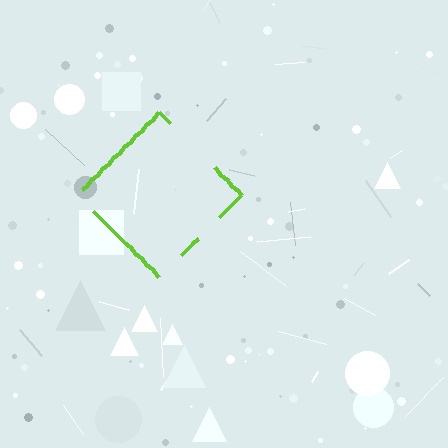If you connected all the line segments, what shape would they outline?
They would outline a diamond.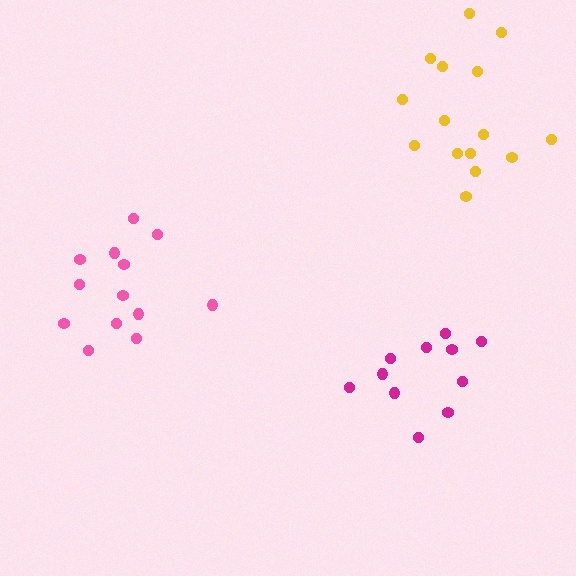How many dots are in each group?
Group 1: 11 dots, Group 2: 13 dots, Group 3: 15 dots (39 total).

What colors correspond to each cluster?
The clusters are colored: magenta, pink, yellow.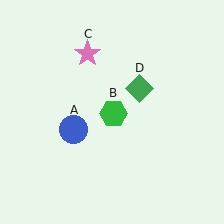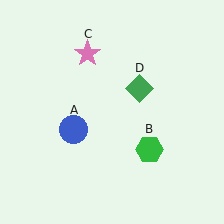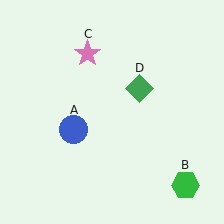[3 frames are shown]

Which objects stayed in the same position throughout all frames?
Blue circle (object A) and pink star (object C) and green diamond (object D) remained stationary.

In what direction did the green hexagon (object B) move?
The green hexagon (object B) moved down and to the right.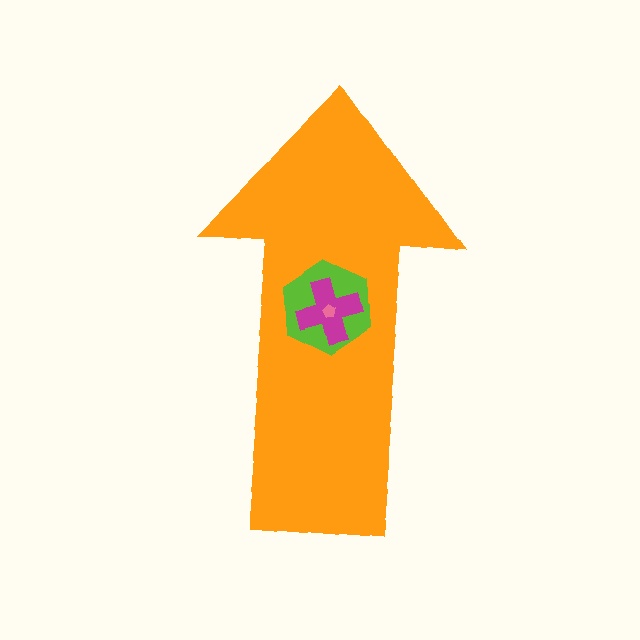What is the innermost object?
The pink pentagon.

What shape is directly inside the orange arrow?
The lime hexagon.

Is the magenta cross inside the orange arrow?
Yes.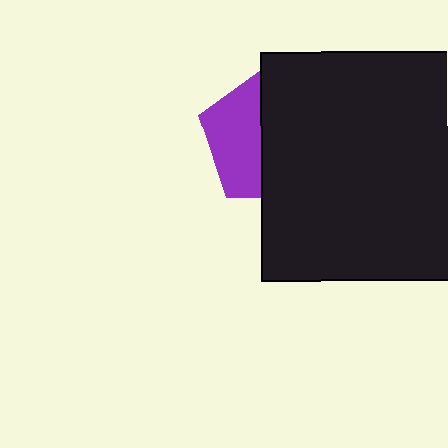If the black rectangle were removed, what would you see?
You would see the complete purple pentagon.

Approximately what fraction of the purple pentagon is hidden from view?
Roughly 57% of the purple pentagon is hidden behind the black rectangle.